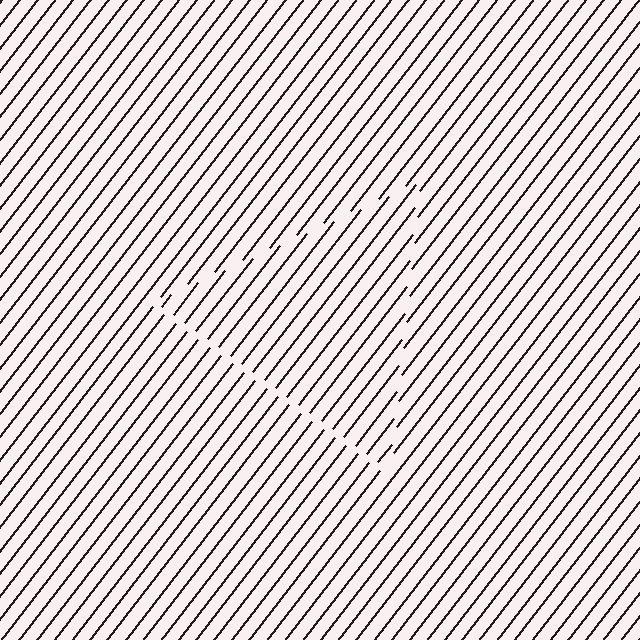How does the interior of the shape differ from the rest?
The interior of the shape contains the same grating, shifted by half a period — the contour is defined by the phase discontinuity where line-ends from the inner and outer gratings abut.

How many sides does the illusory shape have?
3 sides — the line-ends trace a triangle.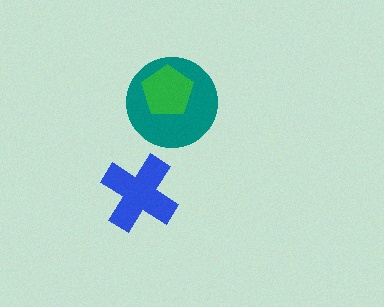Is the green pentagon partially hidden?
No, no other shape covers it.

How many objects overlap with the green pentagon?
1 object overlaps with the green pentagon.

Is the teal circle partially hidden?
Yes, it is partially covered by another shape.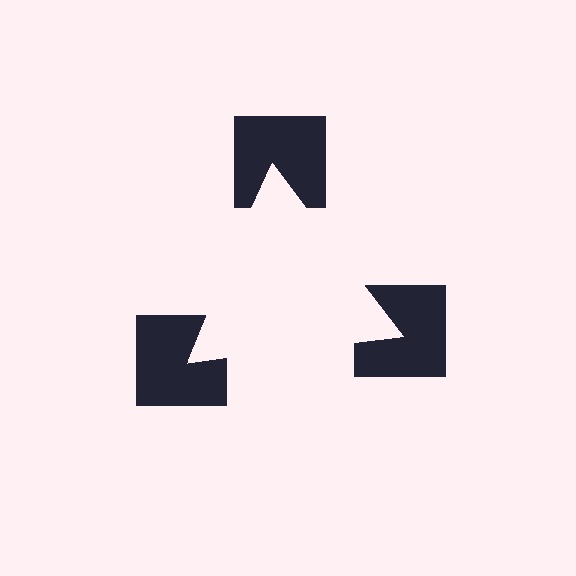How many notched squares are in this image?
There are 3 — one at each vertex of the illusory triangle.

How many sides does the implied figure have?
3 sides.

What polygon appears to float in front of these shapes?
An illusory triangle — its edges are inferred from the aligned wedge cuts in the notched squares, not physically drawn.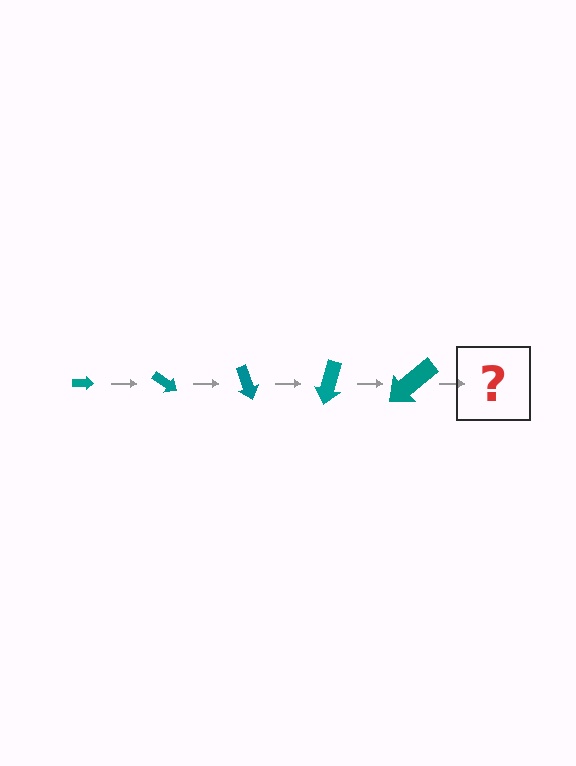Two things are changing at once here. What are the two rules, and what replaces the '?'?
The two rules are that the arrow grows larger each step and it rotates 35 degrees each step. The '?' should be an arrow, larger than the previous one and rotated 175 degrees from the start.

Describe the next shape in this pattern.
It should be an arrow, larger than the previous one and rotated 175 degrees from the start.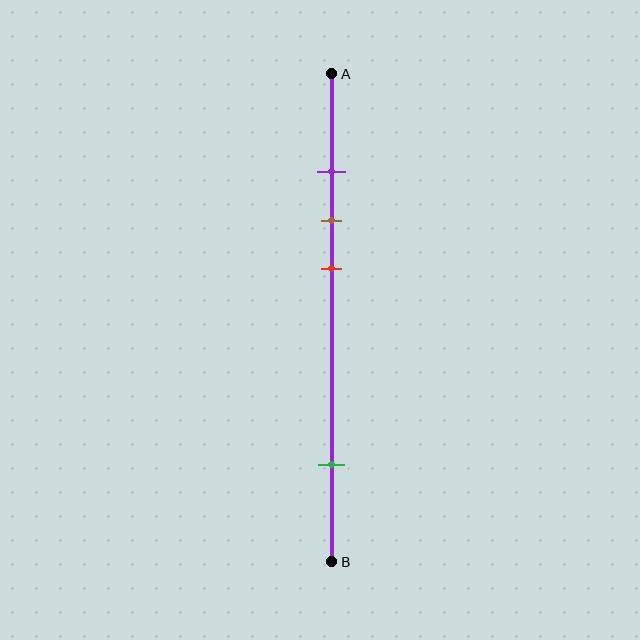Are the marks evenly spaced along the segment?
No, the marks are not evenly spaced.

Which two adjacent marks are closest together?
The purple and brown marks are the closest adjacent pair.